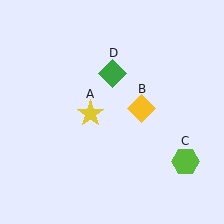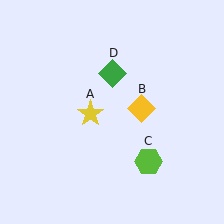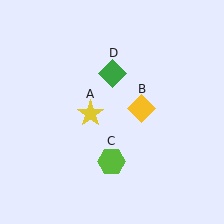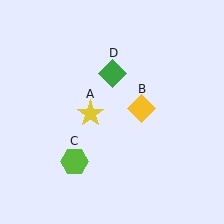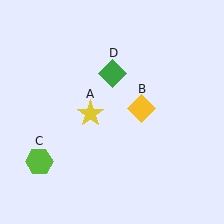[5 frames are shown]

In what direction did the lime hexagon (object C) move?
The lime hexagon (object C) moved left.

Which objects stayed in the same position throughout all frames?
Yellow star (object A) and yellow diamond (object B) and green diamond (object D) remained stationary.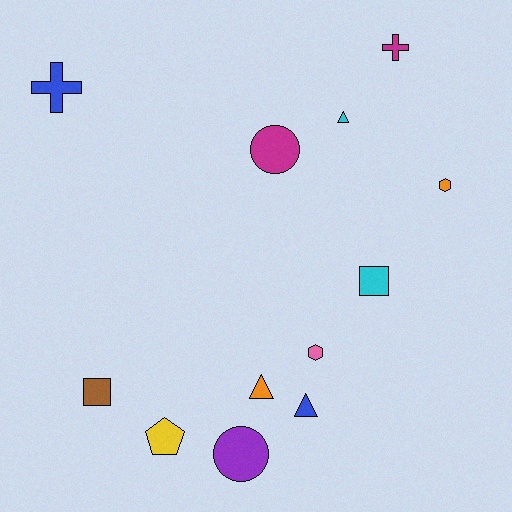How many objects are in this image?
There are 12 objects.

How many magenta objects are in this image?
There are 2 magenta objects.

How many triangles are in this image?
There are 3 triangles.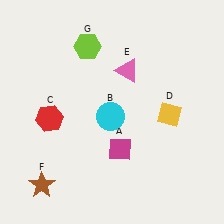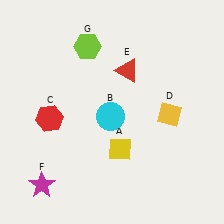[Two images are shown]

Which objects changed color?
A changed from magenta to yellow. E changed from pink to red. F changed from brown to magenta.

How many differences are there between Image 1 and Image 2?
There are 3 differences between the two images.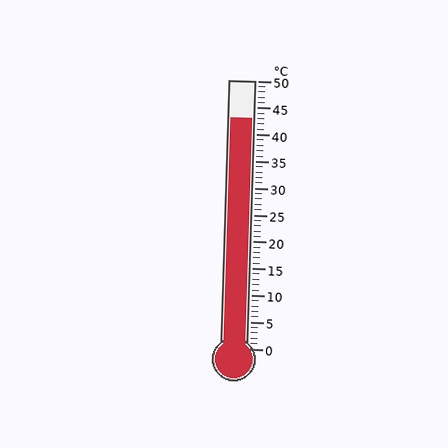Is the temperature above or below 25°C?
The temperature is above 25°C.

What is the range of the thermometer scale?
The thermometer scale ranges from 0°C to 50°C.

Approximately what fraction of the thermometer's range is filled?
The thermometer is filled to approximately 85% of its range.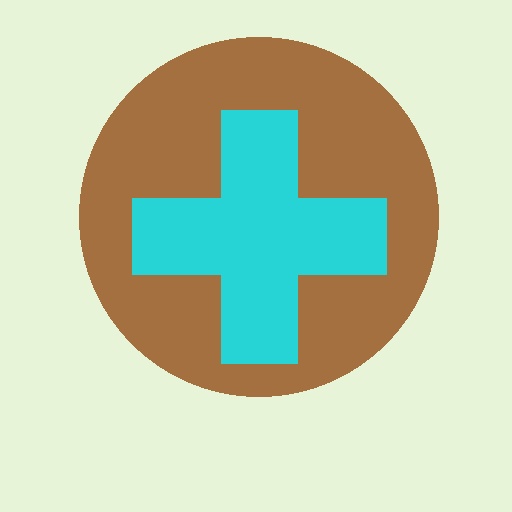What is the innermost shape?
The cyan cross.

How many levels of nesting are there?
2.